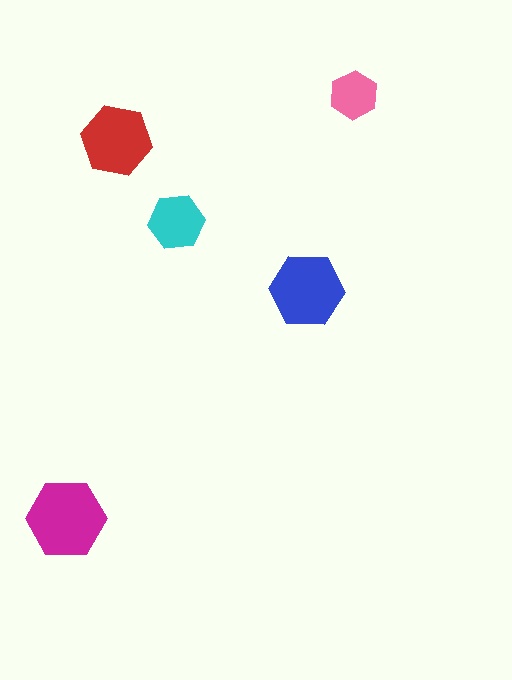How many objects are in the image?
There are 5 objects in the image.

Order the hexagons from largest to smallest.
the magenta one, the blue one, the red one, the cyan one, the pink one.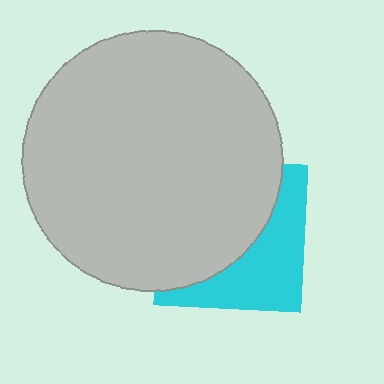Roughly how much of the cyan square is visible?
A small part of it is visible (roughly 42%).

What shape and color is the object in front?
The object in front is a light gray circle.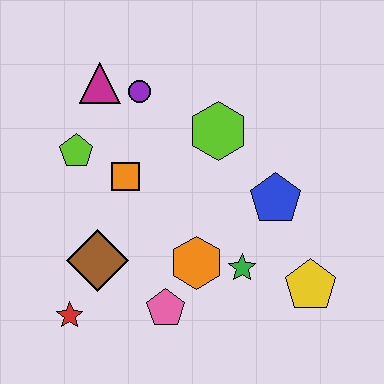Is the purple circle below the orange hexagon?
No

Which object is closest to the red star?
The brown diamond is closest to the red star.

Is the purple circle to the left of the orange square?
No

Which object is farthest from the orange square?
The yellow pentagon is farthest from the orange square.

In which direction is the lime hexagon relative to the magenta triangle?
The lime hexagon is to the right of the magenta triangle.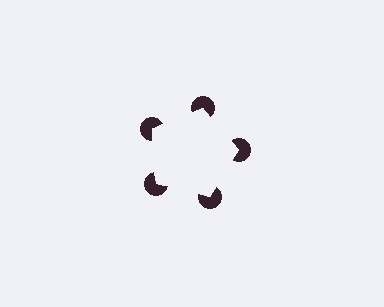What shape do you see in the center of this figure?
An illusory pentagon — its edges are inferred from the aligned wedge cuts in the pac-man discs, not physically drawn.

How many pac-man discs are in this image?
There are 5 — one at each vertex of the illusory pentagon.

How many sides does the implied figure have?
5 sides.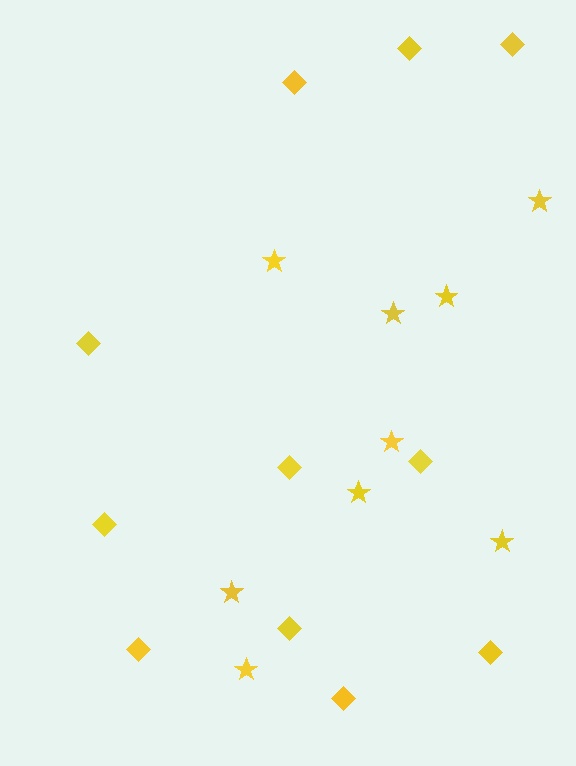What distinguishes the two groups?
There are 2 groups: one group of diamonds (11) and one group of stars (9).